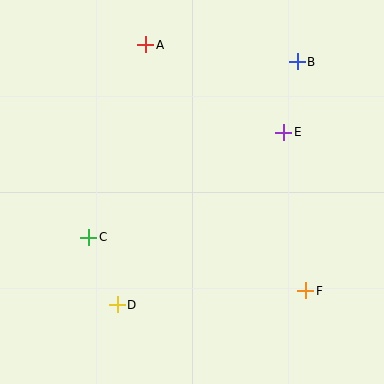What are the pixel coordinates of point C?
Point C is at (89, 237).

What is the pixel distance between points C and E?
The distance between C and E is 221 pixels.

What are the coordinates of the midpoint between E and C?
The midpoint between E and C is at (186, 185).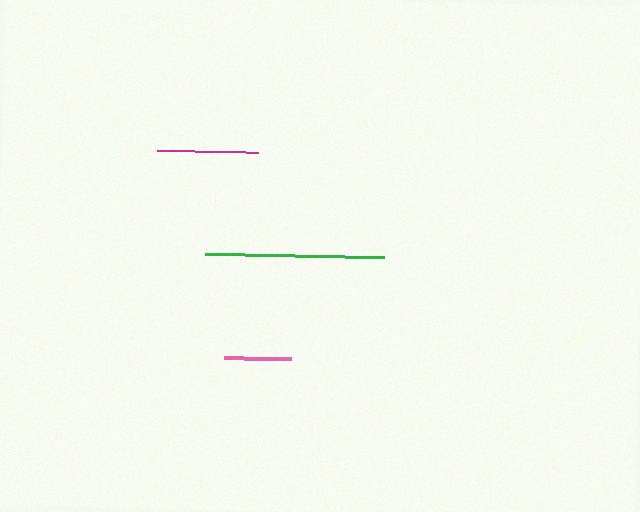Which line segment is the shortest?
The pink line is the shortest at approximately 67 pixels.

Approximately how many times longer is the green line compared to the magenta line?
The green line is approximately 1.8 times the length of the magenta line.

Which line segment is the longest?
The green line is the longest at approximately 179 pixels.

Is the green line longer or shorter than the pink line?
The green line is longer than the pink line.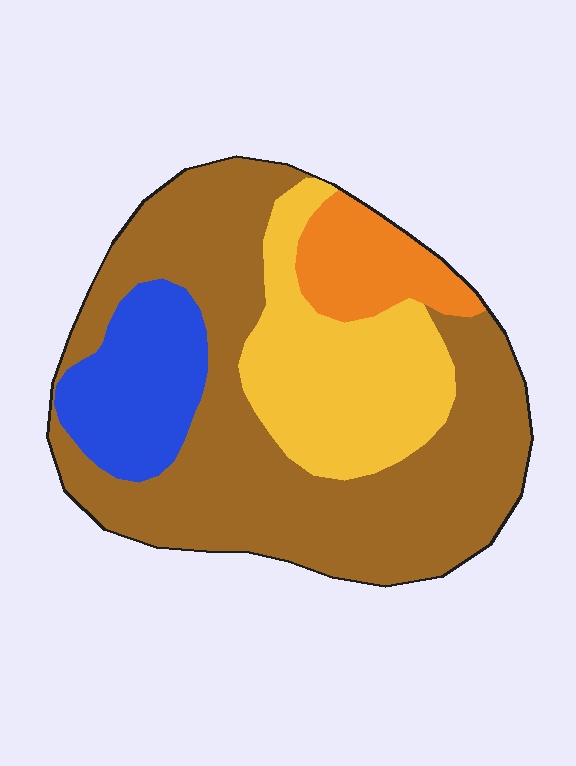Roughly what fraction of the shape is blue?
Blue takes up less than a sixth of the shape.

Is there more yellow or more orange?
Yellow.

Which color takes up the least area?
Orange, at roughly 10%.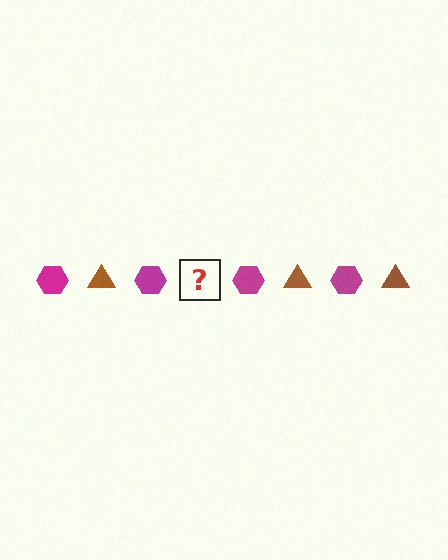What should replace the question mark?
The question mark should be replaced with a brown triangle.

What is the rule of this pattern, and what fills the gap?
The rule is that the pattern alternates between magenta hexagon and brown triangle. The gap should be filled with a brown triangle.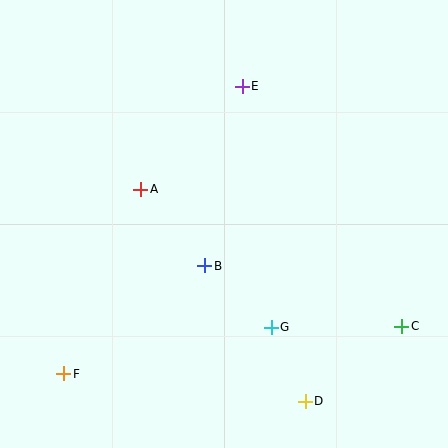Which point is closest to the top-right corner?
Point E is closest to the top-right corner.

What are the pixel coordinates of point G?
Point G is at (271, 327).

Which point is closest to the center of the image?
Point B at (205, 266) is closest to the center.